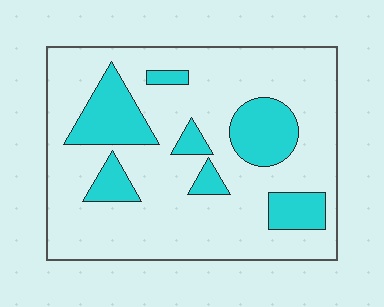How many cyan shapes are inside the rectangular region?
7.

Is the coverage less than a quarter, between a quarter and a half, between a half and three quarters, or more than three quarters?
Less than a quarter.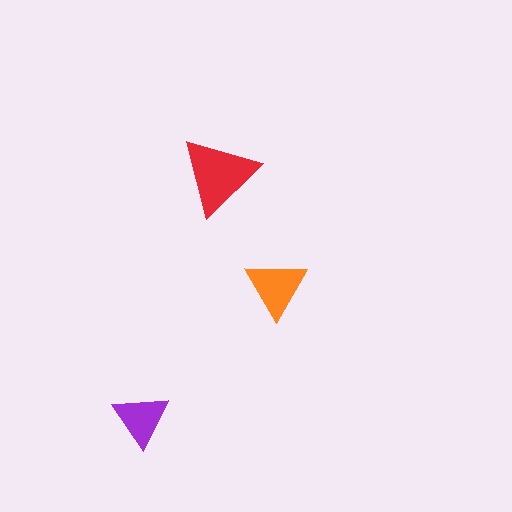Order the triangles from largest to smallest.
the red one, the orange one, the purple one.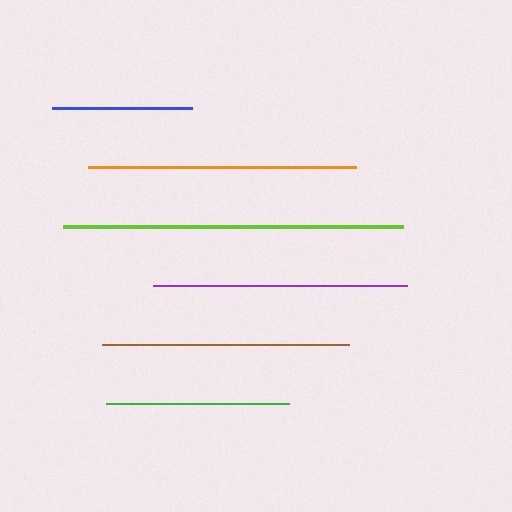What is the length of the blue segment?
The blue segment is approximately 140 pixels long.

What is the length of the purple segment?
The purple segment is approximately 254 pixels long.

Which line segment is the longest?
The lime line is the longest at approximately 339 pixels.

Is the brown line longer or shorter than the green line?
The brown line is longer than the green line.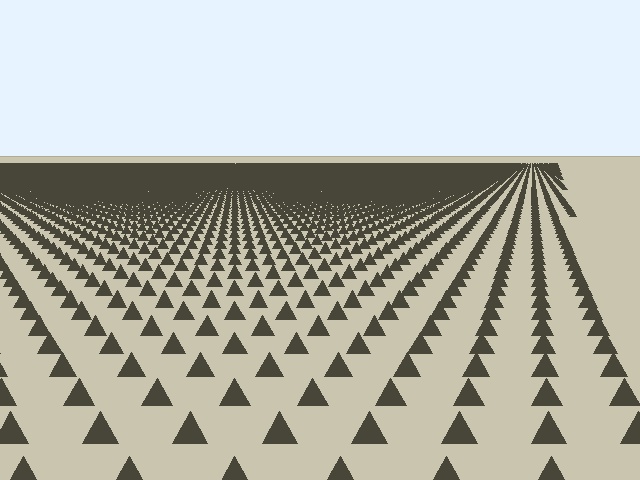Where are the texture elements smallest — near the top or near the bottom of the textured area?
Near the top.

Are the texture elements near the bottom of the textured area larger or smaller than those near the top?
Larger. Near the bottom, elements are closer to the viewer and appear at a bigger on-screen size.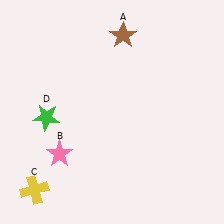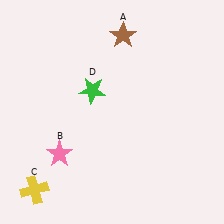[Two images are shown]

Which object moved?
The green star (D) moved right.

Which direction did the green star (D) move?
The green star (D) moved right.